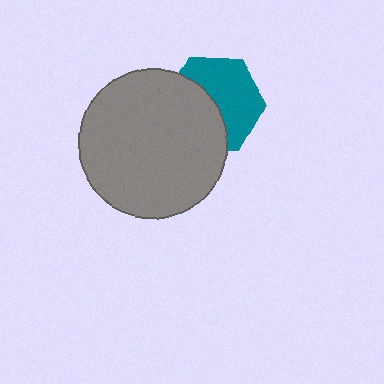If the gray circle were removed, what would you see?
You would see the complete teal hexagon.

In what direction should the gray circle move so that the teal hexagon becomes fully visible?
The gray circle should move toward the lower-left. That is the shortest direction to clear the overlap and leave the teal hexagon fully visible.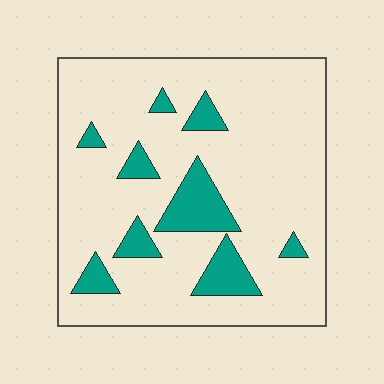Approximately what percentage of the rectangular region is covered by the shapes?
Approximately 15%.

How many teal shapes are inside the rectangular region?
9.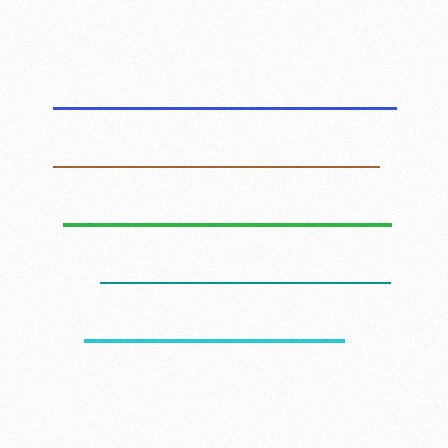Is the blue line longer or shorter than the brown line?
The blue line is longer than the brown line.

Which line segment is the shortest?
The cyan line is the shortest at approximately 260 pixels.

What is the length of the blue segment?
The blue segment is approximately 343 pixels long.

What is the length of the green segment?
The green segment is approximately 328 pixels long.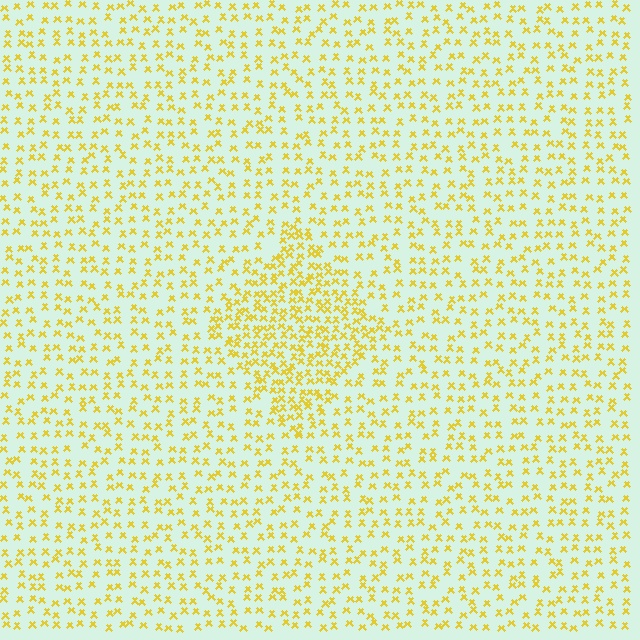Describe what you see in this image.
The image contains small yellow elements arranged at two different densities. A diamond-shaped region is visible where the elements are more densely packed than the surrounding area.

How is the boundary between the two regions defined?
The boundary is defined by a change in element density (approximately 2.0x ratio). All elements are the same color, size, and shape.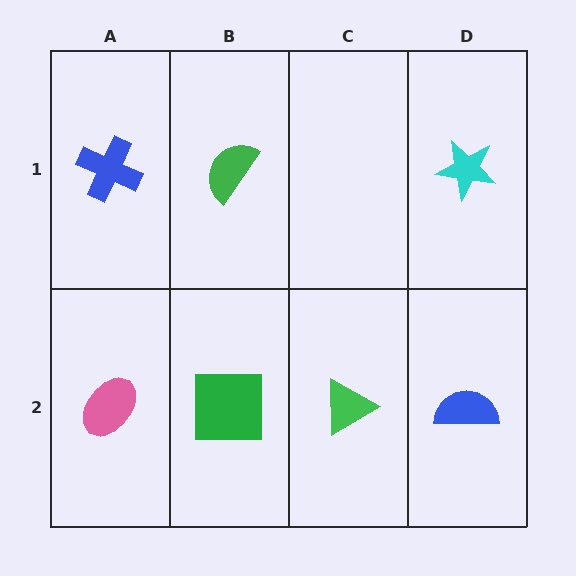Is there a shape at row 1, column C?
No, that cell is empty.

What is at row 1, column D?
A cyan star.